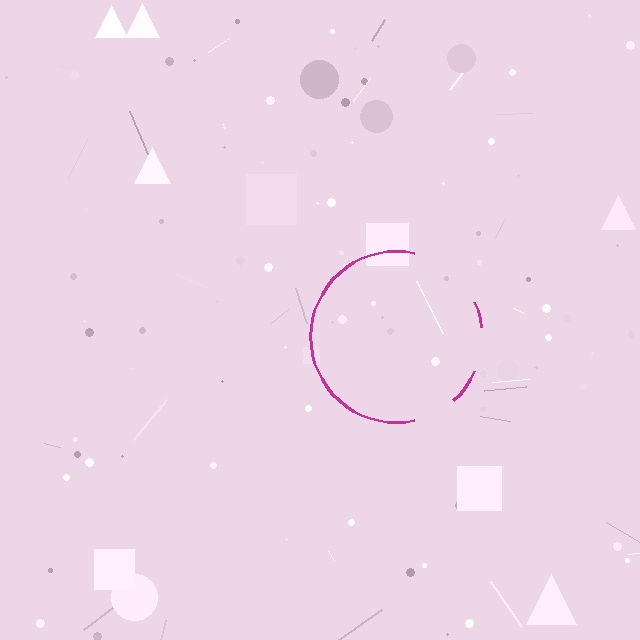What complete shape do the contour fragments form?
The contour fragments form a circle.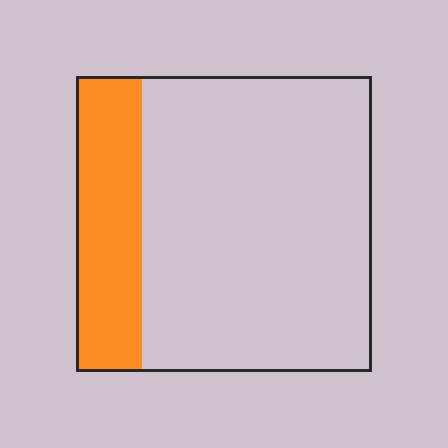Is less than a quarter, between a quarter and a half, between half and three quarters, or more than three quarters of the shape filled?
Less than a quarter.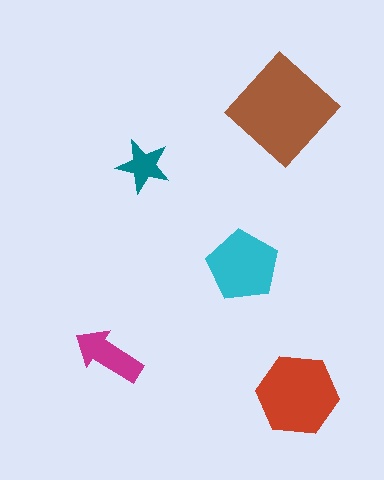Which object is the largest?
The brown diamond.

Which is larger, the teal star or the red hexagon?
The red hexagon.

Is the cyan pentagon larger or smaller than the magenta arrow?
Larger.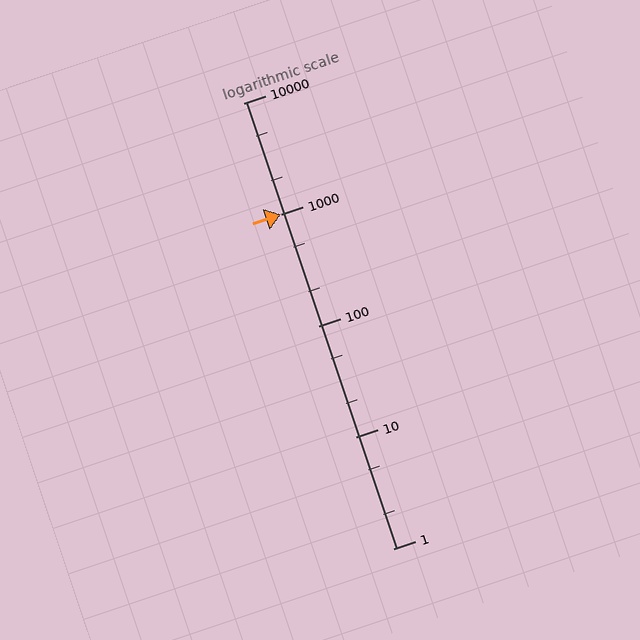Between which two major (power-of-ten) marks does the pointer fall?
The pointer is between 1000 and 10000.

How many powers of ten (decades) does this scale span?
The scale spans 4 decades, from 1 to 10000.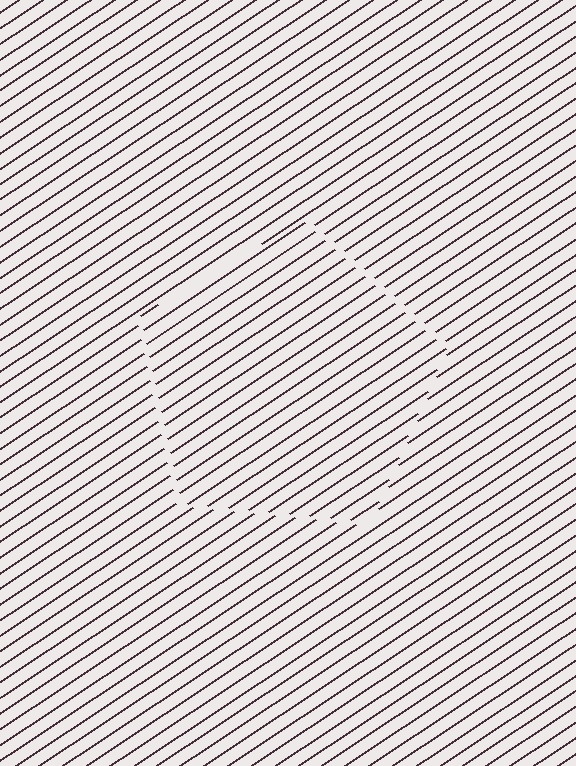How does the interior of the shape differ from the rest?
The interior of the shape contains the same grating, shifted by half a period — the contour is defined by the phase discontinuity where line-ends from the inner and outer gratings abut.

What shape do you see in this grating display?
An illusory pentagon. The interior of the shape contains the same grating, shifted by half a period — the contour is defined by the phase discontinuity where line-ends from the inner and outer gratings abut.